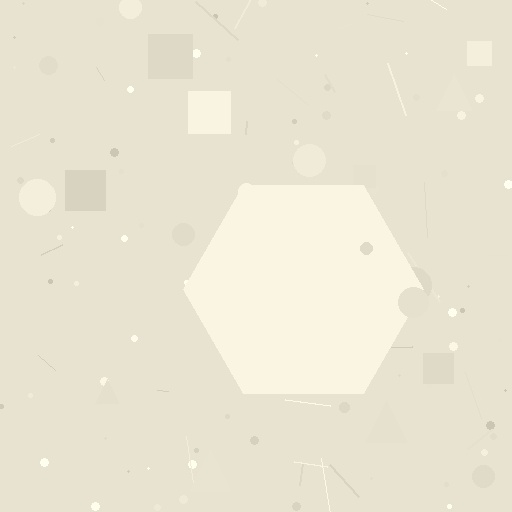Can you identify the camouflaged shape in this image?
The camouflaged shape is a hexagon.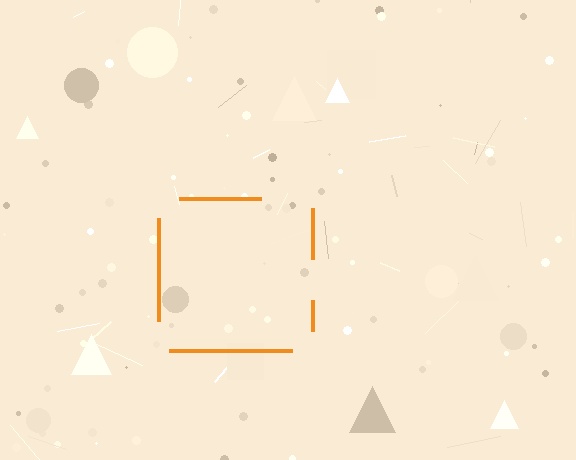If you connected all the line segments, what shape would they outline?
They would outline a square.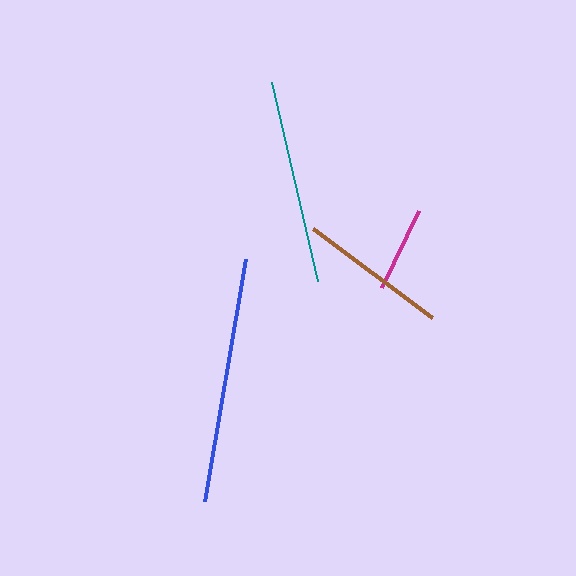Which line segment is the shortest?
The magenta line is the shortest at approximately 86 pixels.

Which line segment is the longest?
The blue line is the longest at approximately 246 pixels.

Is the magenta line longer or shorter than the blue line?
The blue line is longer than the magenta line.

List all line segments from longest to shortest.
From longest to shortest: blue, teal, brown, magenta.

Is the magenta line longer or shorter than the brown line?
The brown line is longer than the magenta line.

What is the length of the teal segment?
The teal segment is approximately 204 pixels long.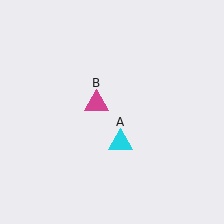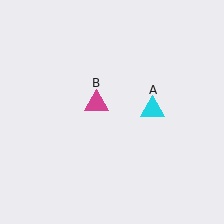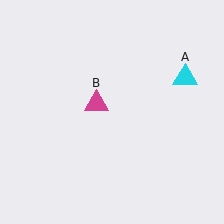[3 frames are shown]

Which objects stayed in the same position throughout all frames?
Magenta triangle (object B) remained stationary.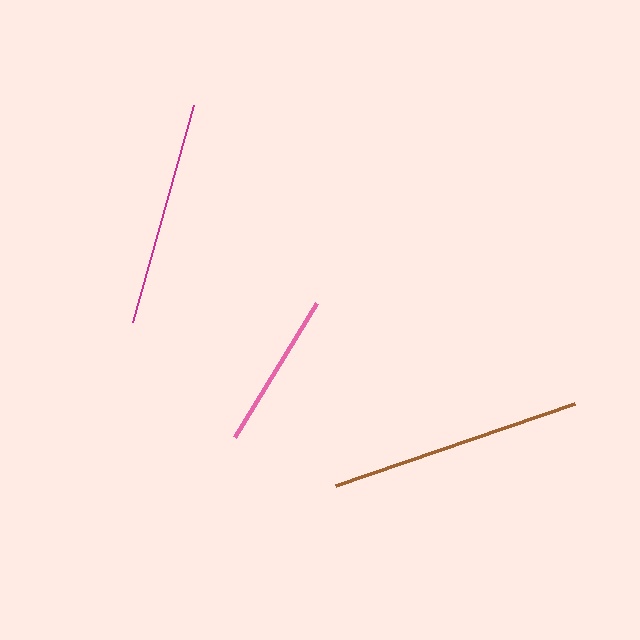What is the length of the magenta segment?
The magenta segment is approximately 225 pixels long.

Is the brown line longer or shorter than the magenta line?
The brown line is longer than the magenta line.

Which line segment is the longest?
The brown line is the longest at approximately 252 pixels.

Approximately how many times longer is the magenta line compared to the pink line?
The magenta line is approximately 1.4 times the length of the pink line.